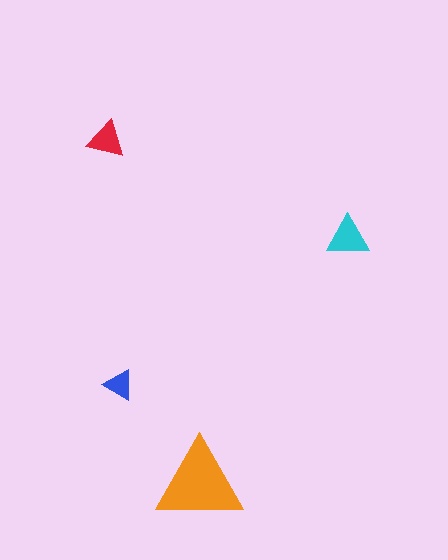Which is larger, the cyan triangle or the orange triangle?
The orange one.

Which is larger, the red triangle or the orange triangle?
The orange one.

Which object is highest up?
The red triangle is topmost.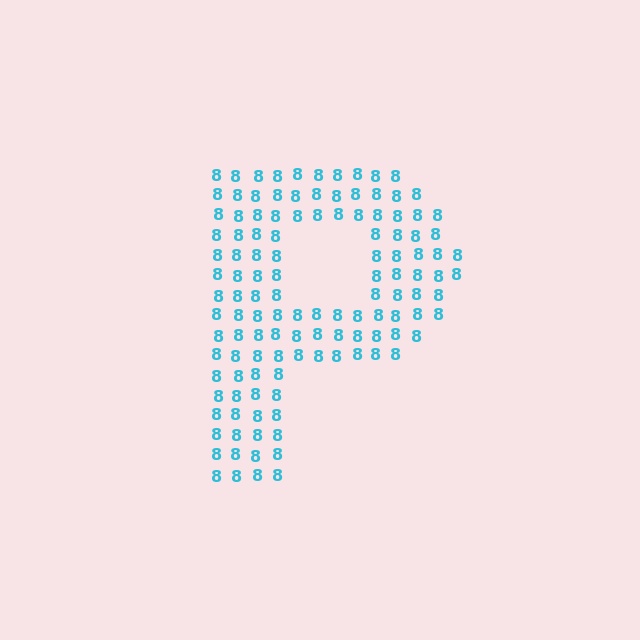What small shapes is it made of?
It is made of small digit 8's.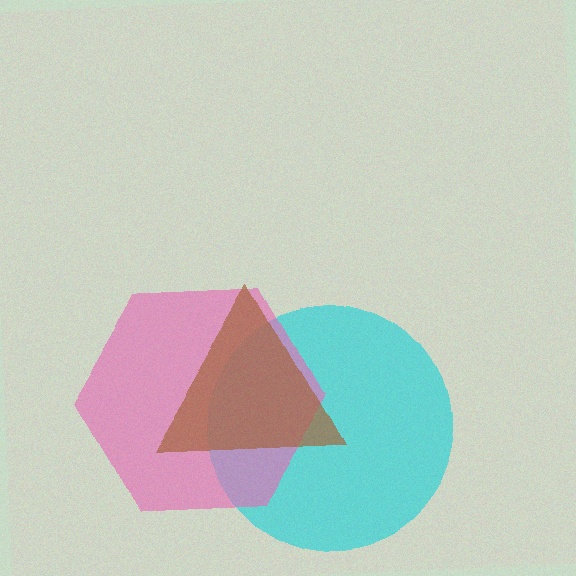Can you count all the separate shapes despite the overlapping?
Yes, there are 3 separate shapes.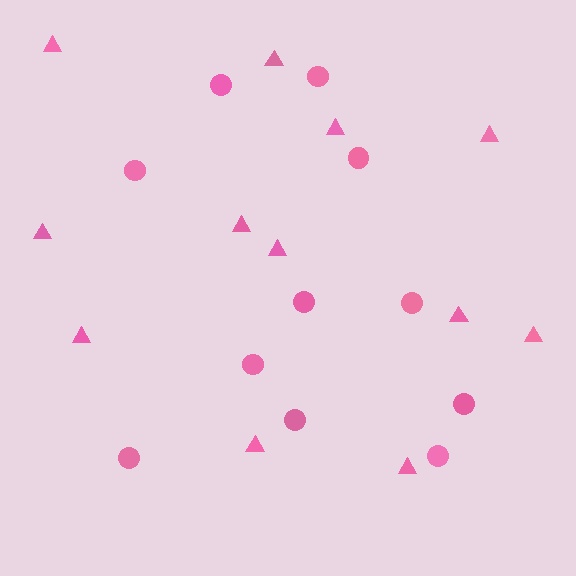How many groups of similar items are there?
There are 2 groups: one group of circles (11) and one group of triangles (12).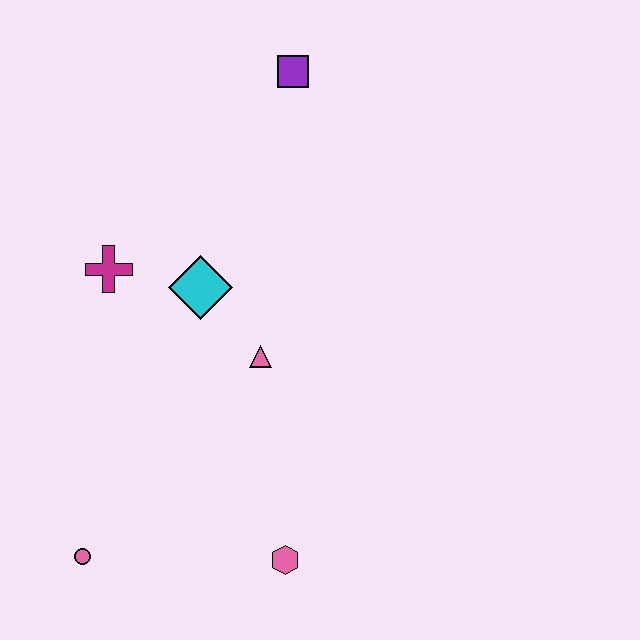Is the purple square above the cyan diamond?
Yes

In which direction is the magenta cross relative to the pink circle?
The magenta cross is above the pink circle.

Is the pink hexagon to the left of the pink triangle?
No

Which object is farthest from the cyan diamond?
The pink circle is farthest from the cyan diamond.